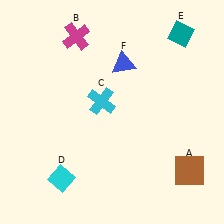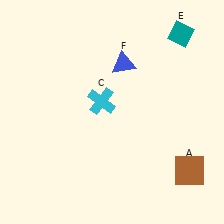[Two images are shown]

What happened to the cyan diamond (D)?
The cyan diamond (D) was removed in Image 2. It was in the bottom-left area of Image 1.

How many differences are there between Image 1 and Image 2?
There are 2 differences between the two images.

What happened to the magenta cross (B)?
The magenta cross (B) was removed in Image 2. It was in the top-left area of Image 1.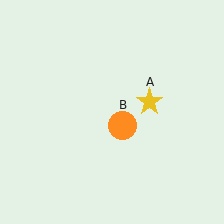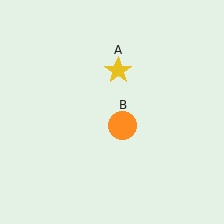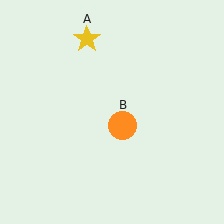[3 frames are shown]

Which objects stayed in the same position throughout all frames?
Orange circle (object B) remained stationary.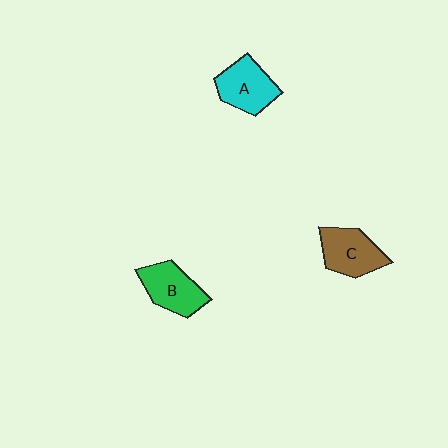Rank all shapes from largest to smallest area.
From largest to smallest: C (brown), B (green), A (cyan).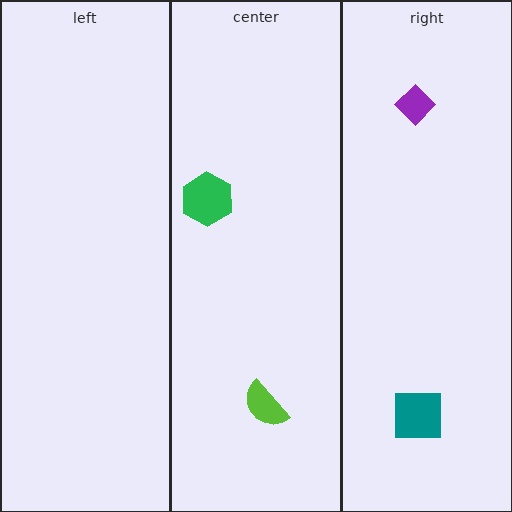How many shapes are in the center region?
2.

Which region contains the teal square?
The right region.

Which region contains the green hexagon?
The center region.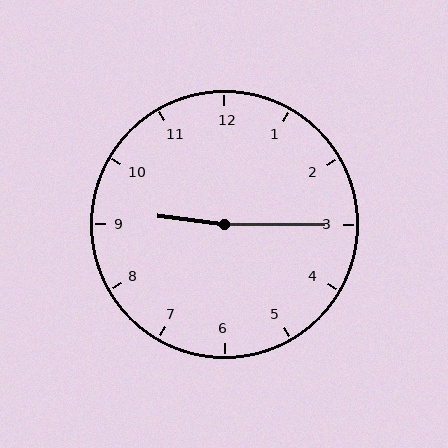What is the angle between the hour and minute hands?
Approximately 172 degrees.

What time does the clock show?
9:15.